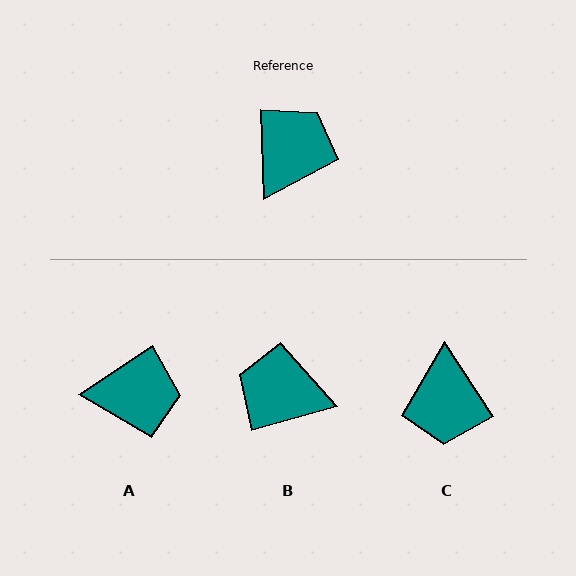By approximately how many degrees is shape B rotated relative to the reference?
Approximately 104 degrees counter-clockwise.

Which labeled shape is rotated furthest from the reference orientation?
C, about 148 degrees away.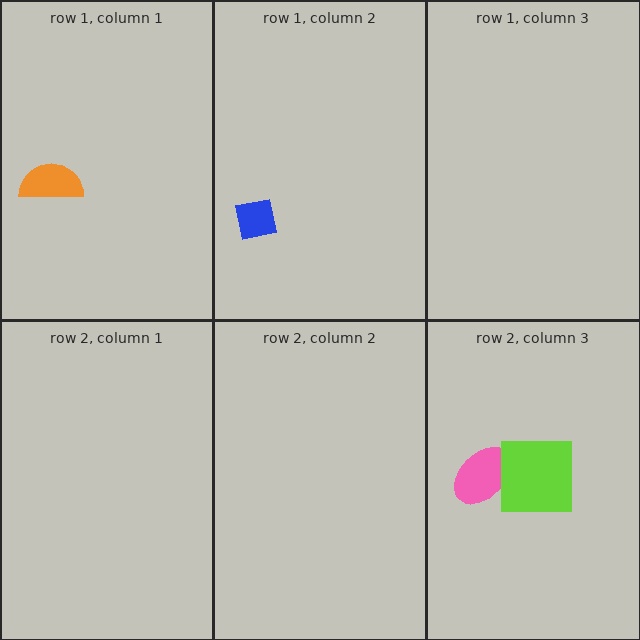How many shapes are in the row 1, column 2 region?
1.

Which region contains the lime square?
The row 2, column 3 region.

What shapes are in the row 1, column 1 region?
The orange semicircle.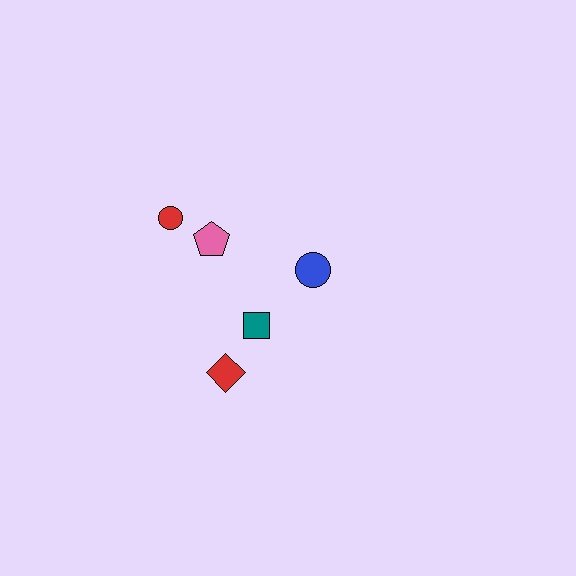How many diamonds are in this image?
There is 1 diamond.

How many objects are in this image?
There are 5 objects.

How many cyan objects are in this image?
There are no cyan objects.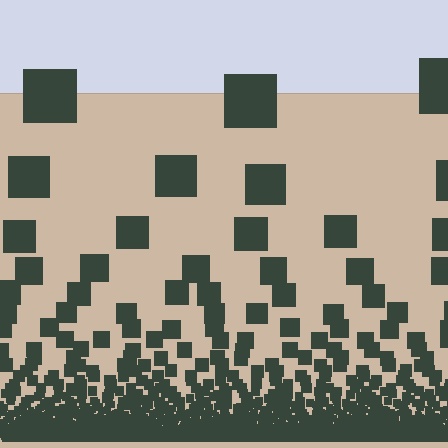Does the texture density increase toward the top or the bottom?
Density increases toward the bottom.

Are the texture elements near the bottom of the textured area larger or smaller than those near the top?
Smaller. The gradient is inverted — elements near the bottom are smaller and denser.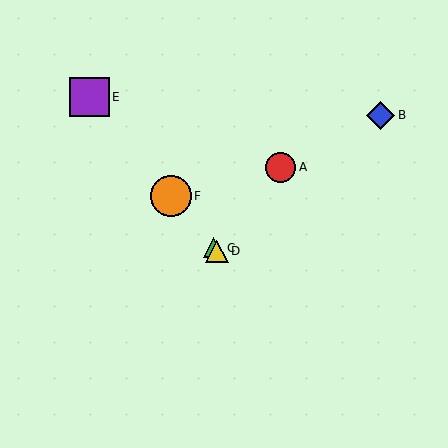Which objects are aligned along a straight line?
Objects C, D, E, F are aligned along a straight line.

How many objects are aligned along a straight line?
4 objects (C, D, E, F) are aligned along a straight line.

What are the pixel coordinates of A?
Object A is at (281, 167).